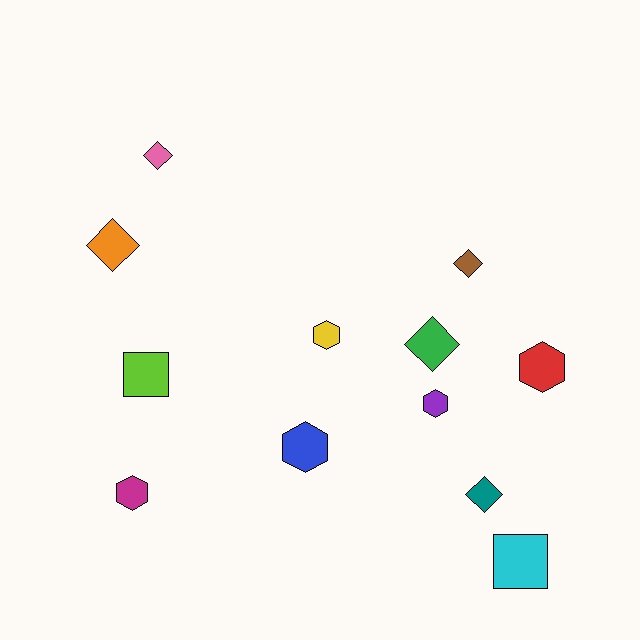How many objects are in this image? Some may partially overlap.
There are 12 objects.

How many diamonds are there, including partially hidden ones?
There are 5 diamonds.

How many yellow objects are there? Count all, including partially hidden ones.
There is 1 yellow object.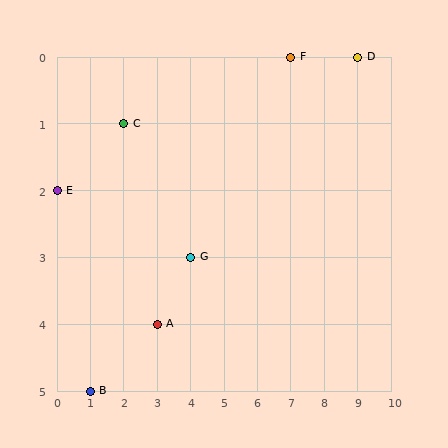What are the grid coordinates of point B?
Point B is at grid coordinates (1, 5).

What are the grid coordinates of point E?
Point E is at grid coordinates (0, 2).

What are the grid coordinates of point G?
Point G is at grid coordinates (4, 3).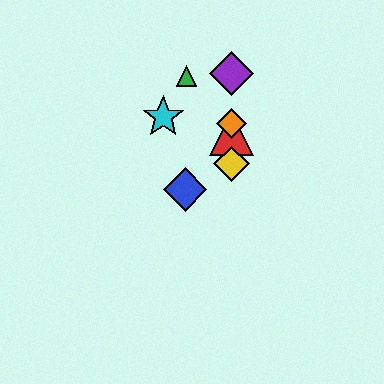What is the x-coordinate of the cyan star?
The cyan star is at x≈163.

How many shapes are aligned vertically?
4 shapes (the red triangle, the yellow diamond, the purple diamond, the orange diamond) are aligned vertically.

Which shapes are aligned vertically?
The red triangle, the yellow diamond, the purple diamond, the orange diamond are aligned vertically.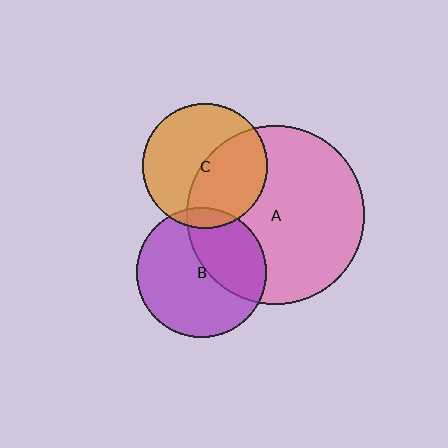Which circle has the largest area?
Circle A (pink).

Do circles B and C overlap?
Yes.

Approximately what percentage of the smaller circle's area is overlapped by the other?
Approximately 10%.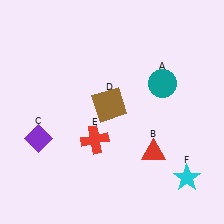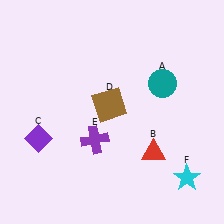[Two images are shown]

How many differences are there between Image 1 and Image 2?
There is 1 difference between the two images.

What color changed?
The cross (E) changed from red in Image 1 to purple in Image 2.